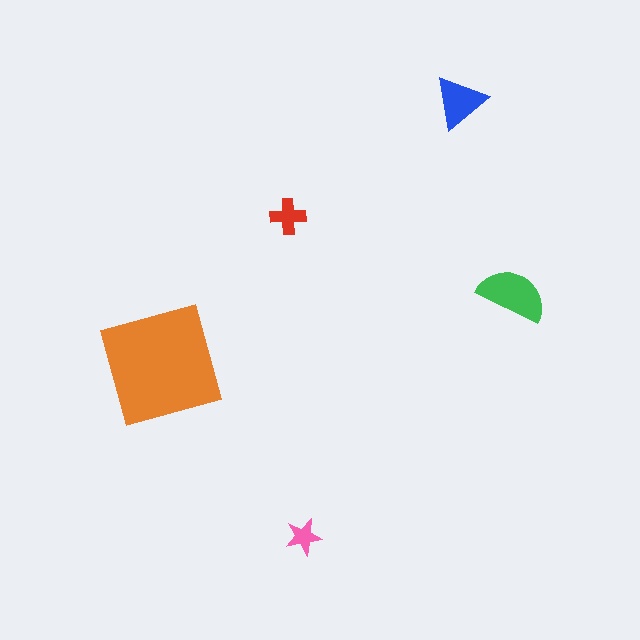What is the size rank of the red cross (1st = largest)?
4th.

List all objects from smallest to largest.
The pink star, the red cross, the blue triangle, the green semicircle, the orange square.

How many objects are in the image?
There are 5 objects in the image.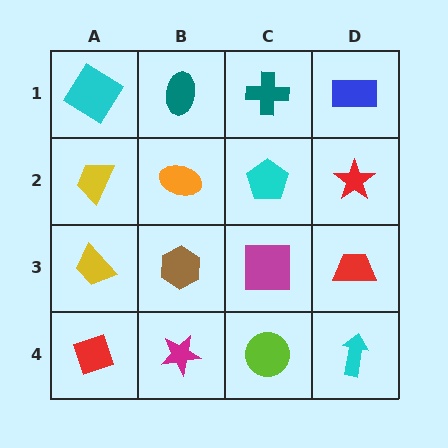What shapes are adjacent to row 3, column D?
A red star (row 2, column D), a cyan arrow (row 4, column D), a magenta square (row 3, column C).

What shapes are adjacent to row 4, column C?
A magenta square (row 3, column C), a magenta star (row 4, column B), a cyan arrow (row 4, column D).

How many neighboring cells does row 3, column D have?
3.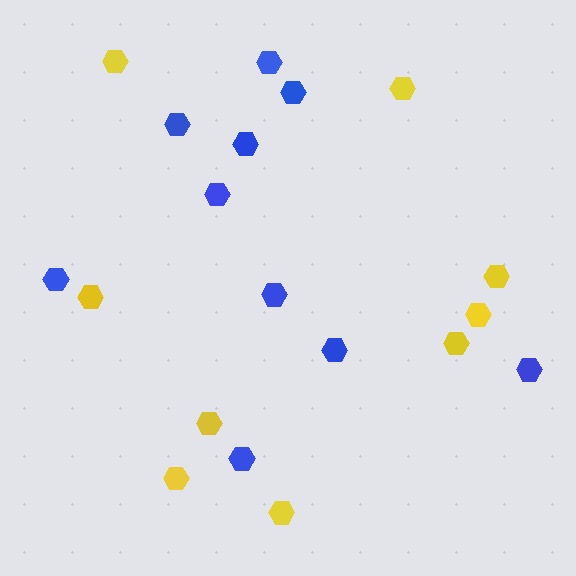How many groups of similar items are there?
There are 2 groups: one group of blue hexagons (10) and one group of yellow hexagons (9).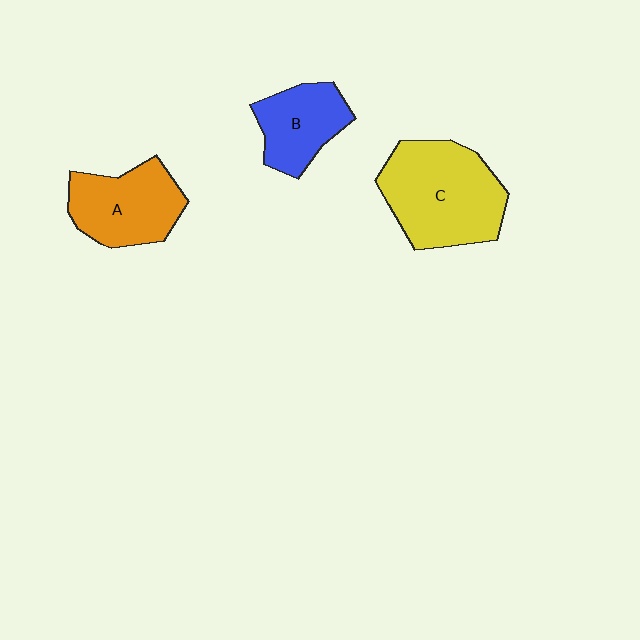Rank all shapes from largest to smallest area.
From largest to smallest: C (yellow), A (orange), B (blue).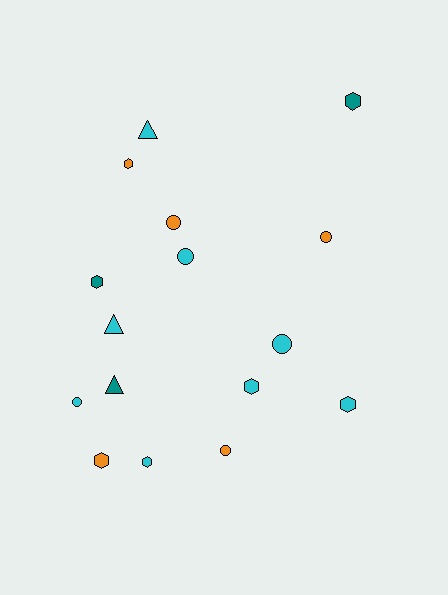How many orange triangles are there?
There are no orange triangles.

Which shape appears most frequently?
Hexagon, with 7 objects.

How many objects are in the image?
There are 16 objects.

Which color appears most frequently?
Cyan, with 8 objects.